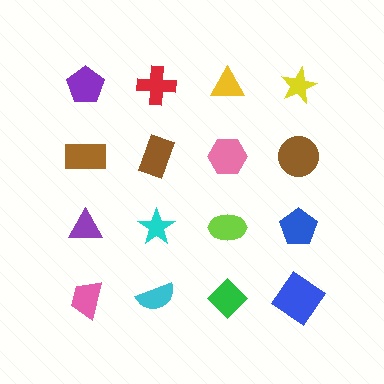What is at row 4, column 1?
A pink trapezoid.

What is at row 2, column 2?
A brown rectangle.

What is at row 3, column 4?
A blue pentagon.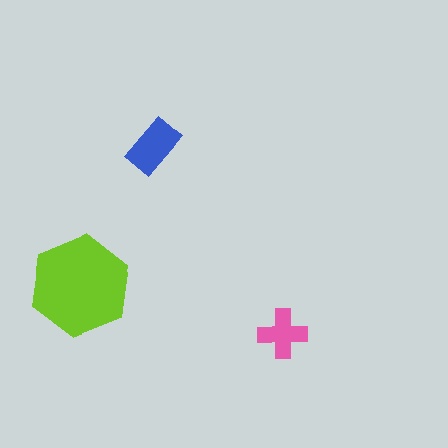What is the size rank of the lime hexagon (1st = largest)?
1st.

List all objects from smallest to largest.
The pink cross, the blue rectangle, the lime hexagon.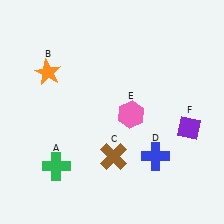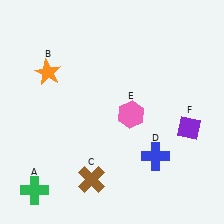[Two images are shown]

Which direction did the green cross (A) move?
The green cross (A) moved down.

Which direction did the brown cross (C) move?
The brown cross (C) moved down.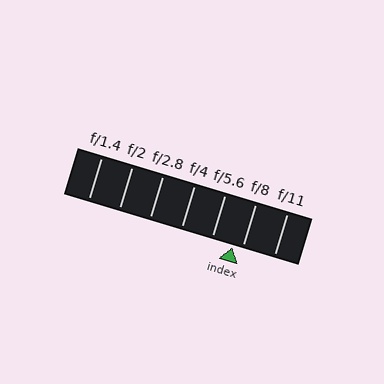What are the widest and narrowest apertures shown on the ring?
The widest aperture shown is f/1.4 and the narrowest is f/11.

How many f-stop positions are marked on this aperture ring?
There are 7 f-stop positions marked.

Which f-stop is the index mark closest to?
The index mark is closest to f/8.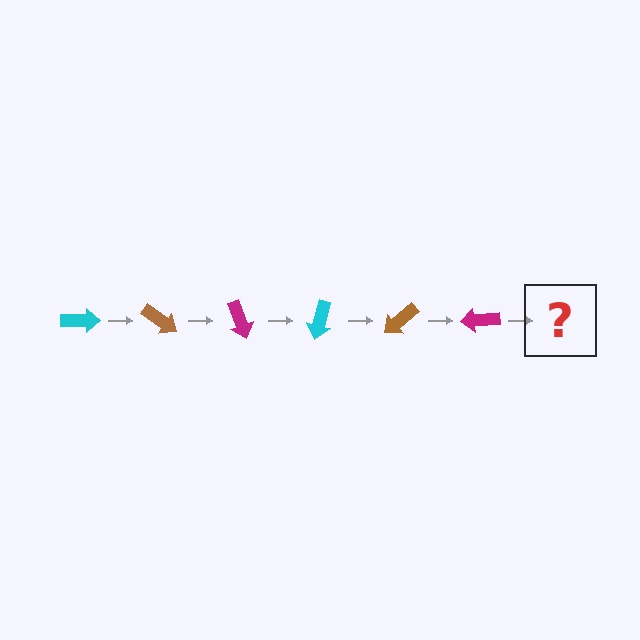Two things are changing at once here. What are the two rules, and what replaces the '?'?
The two rules are that it rotates 35 degrees each step and the color cycles through cyan, brown, and magenta. The '?' should be a cyan arrow, rotated 210 degrees from the start.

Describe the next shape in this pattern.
It should be a cyan arrow, rotated 210 degrees from the start.